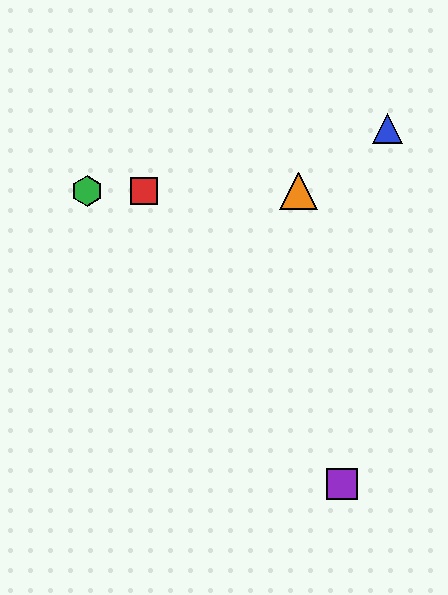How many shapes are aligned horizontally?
4 shapes (the red square, the green hexagon, the yellow triangle, the orange triangle) are aligned horizontally.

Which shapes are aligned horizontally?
The red square, the green hexagon, the yellow triangle, the orange triangle are aligned horizontally.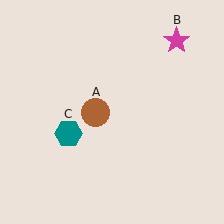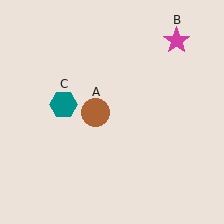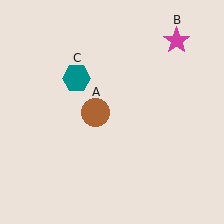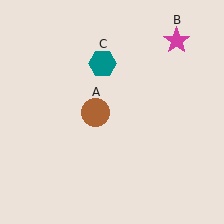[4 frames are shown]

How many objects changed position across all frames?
1 object changed position: teal hexagon (object C).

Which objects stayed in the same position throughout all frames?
Brown circle (object A) and magenta star (object B) remained stationary.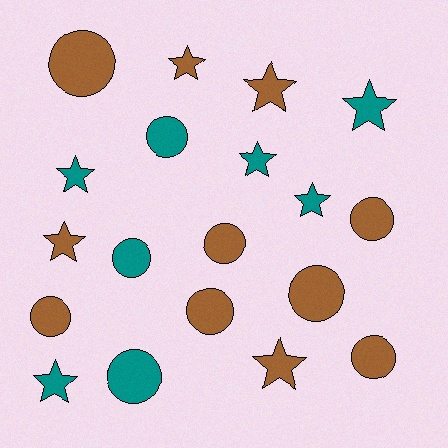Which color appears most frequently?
Brown, with 11 objects.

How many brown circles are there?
There are 7 brown circles.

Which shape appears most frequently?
Circle, with 10 objects.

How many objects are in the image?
There are 19 objects.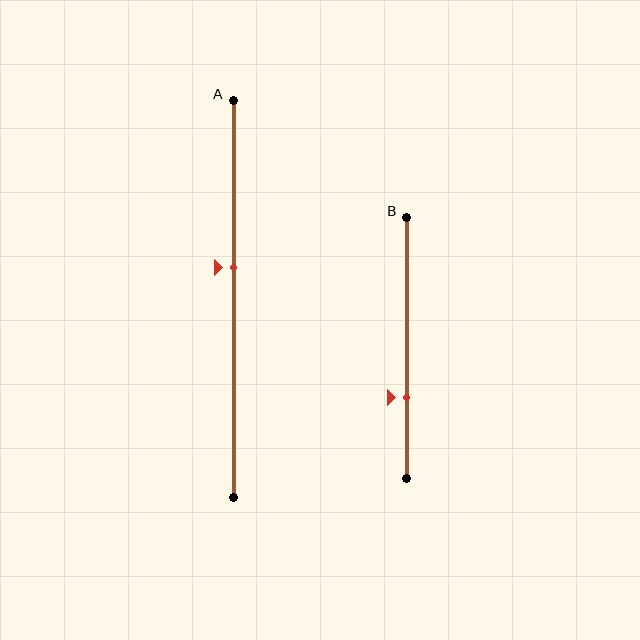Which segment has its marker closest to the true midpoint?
Segment A has its marker closest to the true midpoint.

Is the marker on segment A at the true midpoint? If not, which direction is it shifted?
No, the marker on segment A is shifted upward by about 8% of the segment length.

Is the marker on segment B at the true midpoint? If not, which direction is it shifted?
No, the marker on segment B is shifted downward by about 19% of the segment length.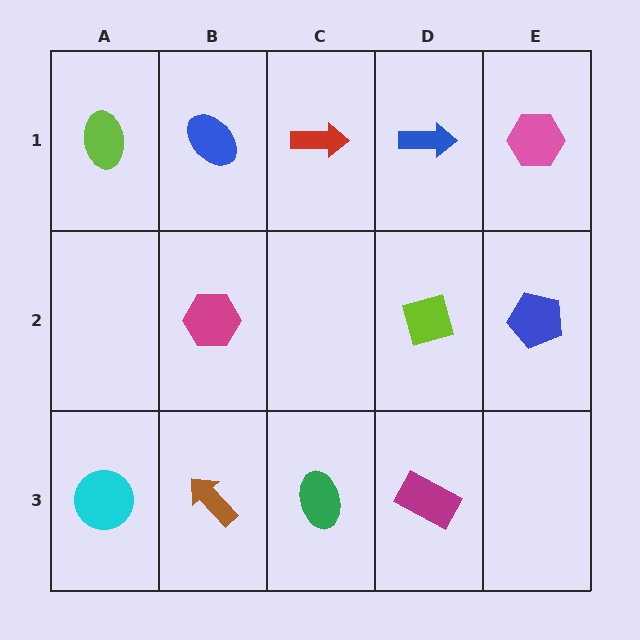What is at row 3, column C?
A green ellipse.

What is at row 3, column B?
A brown arrow.